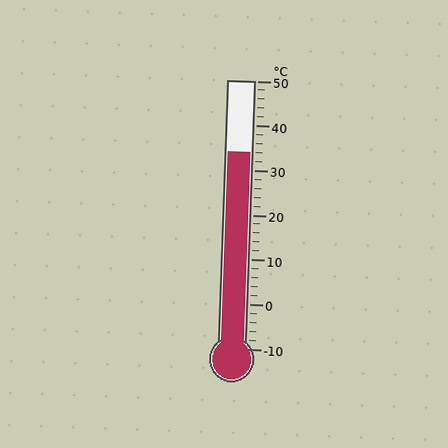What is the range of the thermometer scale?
The thermometer scale ranges from -10°C to 50°C.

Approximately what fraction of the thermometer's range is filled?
The thermometer is filled to approximately 75% of its range.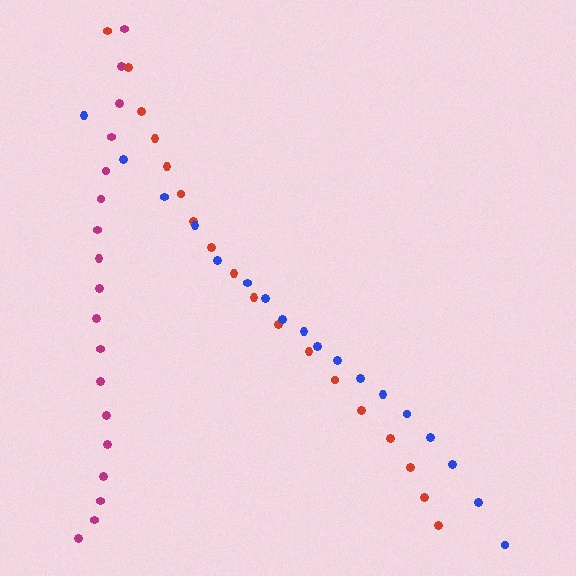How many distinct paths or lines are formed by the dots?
There are 3 distinct paths.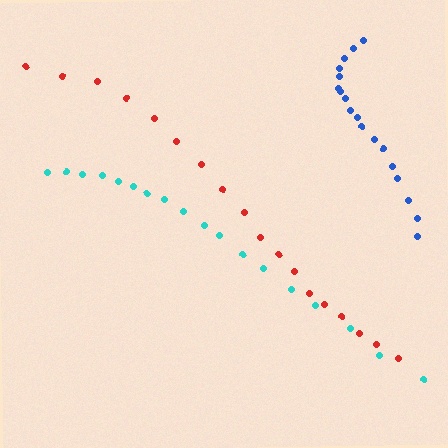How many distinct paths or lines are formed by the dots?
There are 3 distinct paths.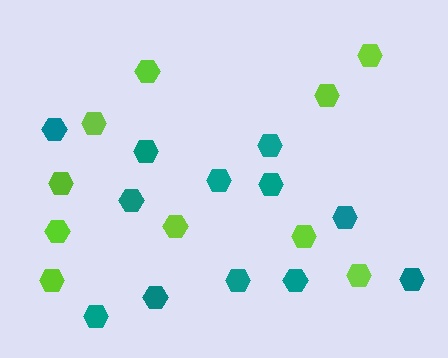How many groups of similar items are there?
There are 2 groups: one group of teal hexagons (12) and one group of lime hexagons (10).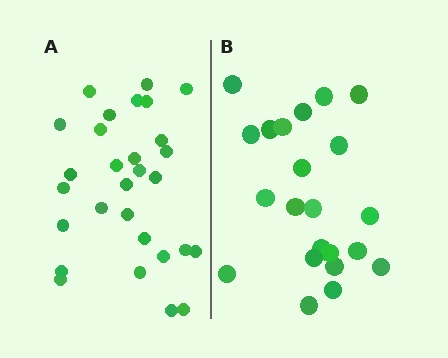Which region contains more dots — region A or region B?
Region A (the left region) has more dots.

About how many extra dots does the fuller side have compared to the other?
Region A has roughly 8 or so more dots than region B.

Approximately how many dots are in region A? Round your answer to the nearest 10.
About 30 dots. (The exact count is 29, which rounds to 30.)